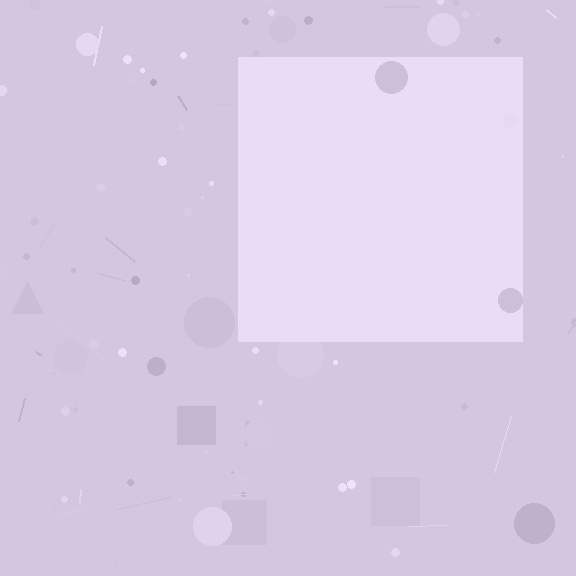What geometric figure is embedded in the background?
A square is embedded in the background.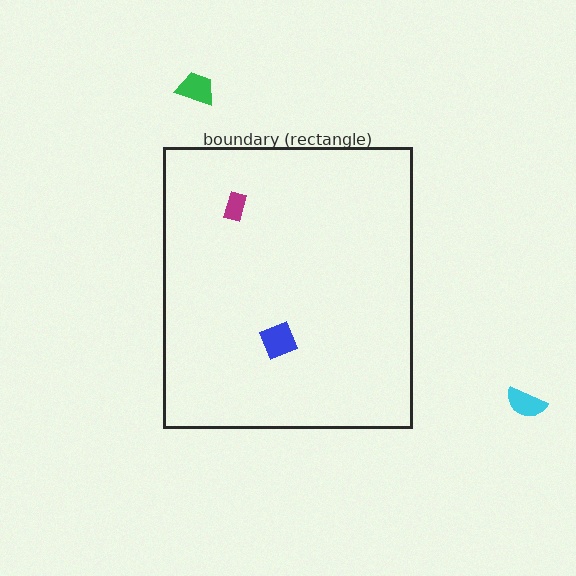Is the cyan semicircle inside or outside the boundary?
Outside.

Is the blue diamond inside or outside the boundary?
Inside.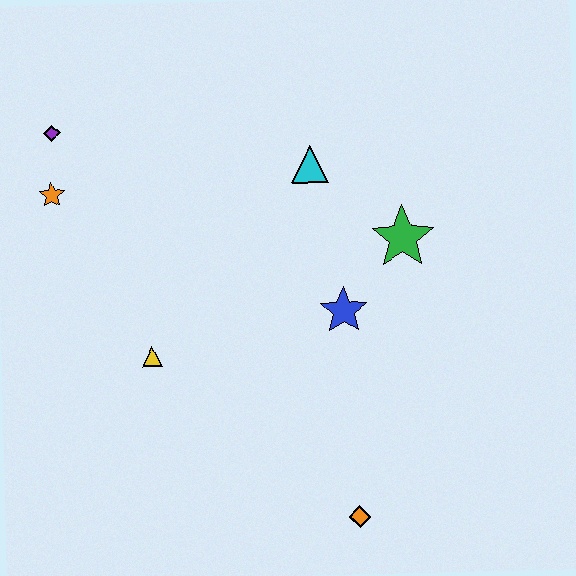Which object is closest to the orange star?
The purple diamond is closest to the orange star.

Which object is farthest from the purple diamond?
The orange diamond is farthest from the purple diamond.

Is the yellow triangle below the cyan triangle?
Yes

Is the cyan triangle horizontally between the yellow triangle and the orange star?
No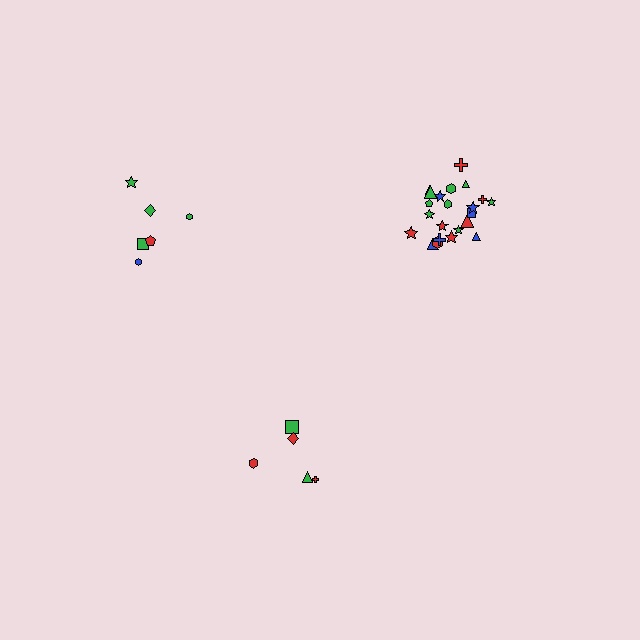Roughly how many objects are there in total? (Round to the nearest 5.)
Roughly 35 objects in total.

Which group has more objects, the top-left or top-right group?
The top-right group.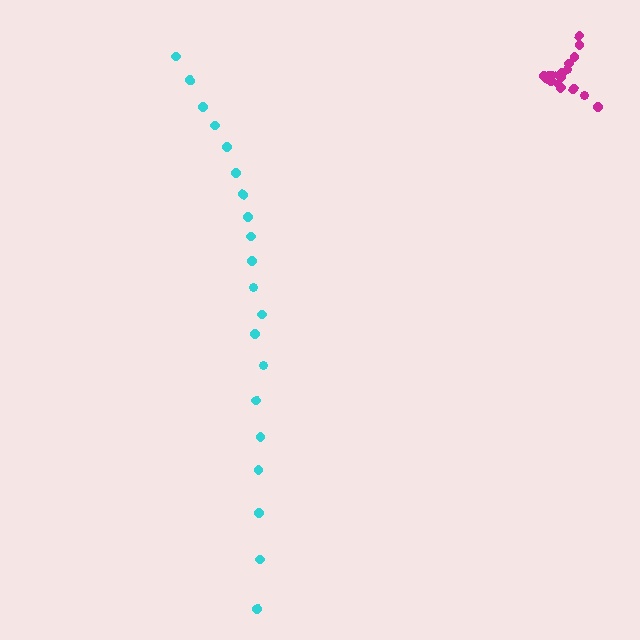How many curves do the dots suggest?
There are 2 distinct paths.